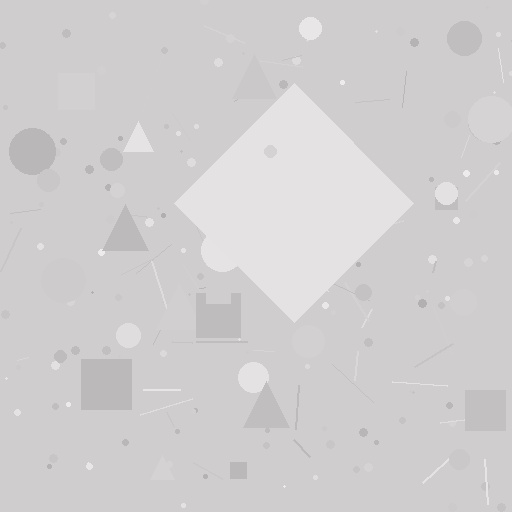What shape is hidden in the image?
A diamond is hidden in the image.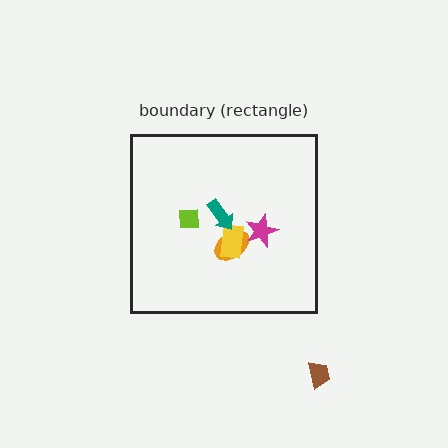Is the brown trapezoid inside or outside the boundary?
Outside.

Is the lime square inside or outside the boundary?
Inside.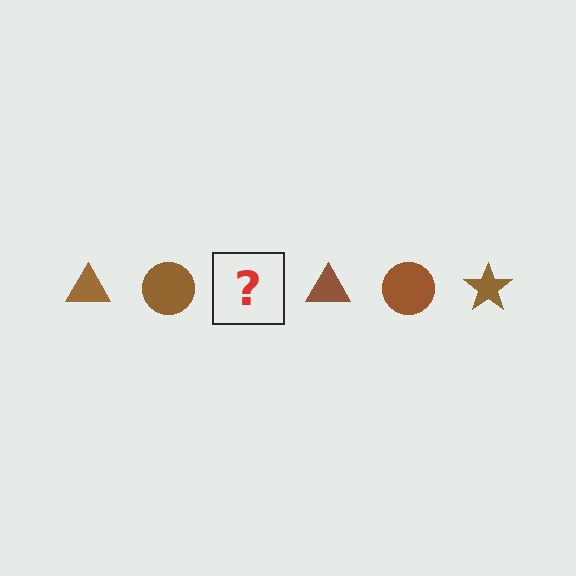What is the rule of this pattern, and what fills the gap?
The rule is that the pattern cycles through triangle, circle, star shapes in brown. The gap should be filled with a brown star.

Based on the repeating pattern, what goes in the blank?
The blank should be a brown star.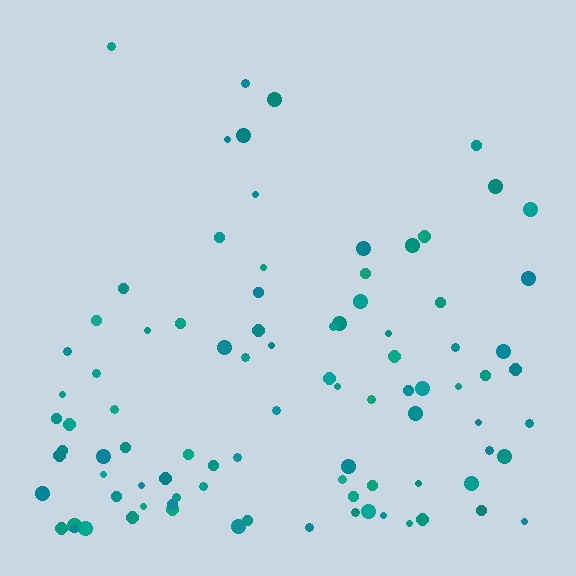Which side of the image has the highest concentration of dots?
The bottom.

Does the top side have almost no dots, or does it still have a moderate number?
Still a moderate number, just noticeably fewer than the bottom.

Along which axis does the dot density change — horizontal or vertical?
Vertical.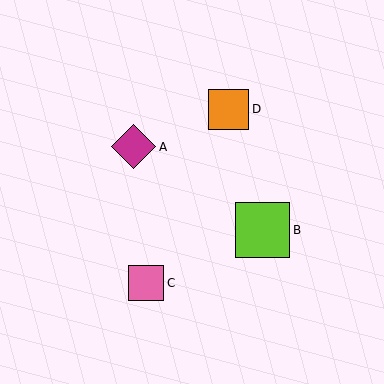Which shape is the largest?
The lime square (labeled B) is the largest.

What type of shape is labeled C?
Shape C is a pink square.